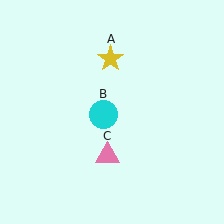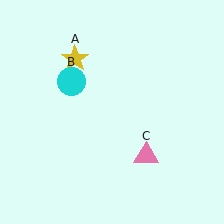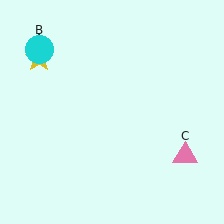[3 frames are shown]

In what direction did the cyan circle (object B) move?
The cyan circle (object B) moved up and to the left.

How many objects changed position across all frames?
3 objects changed position: yellow star (object A), cyan circle (object B), pink triangle (object C).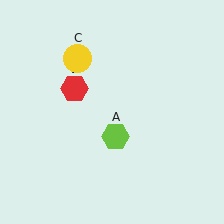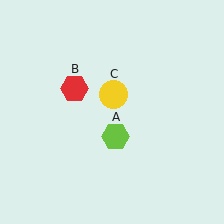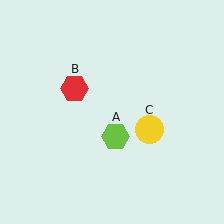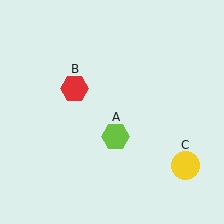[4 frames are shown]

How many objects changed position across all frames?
1 object changed position: yellow circle (object C).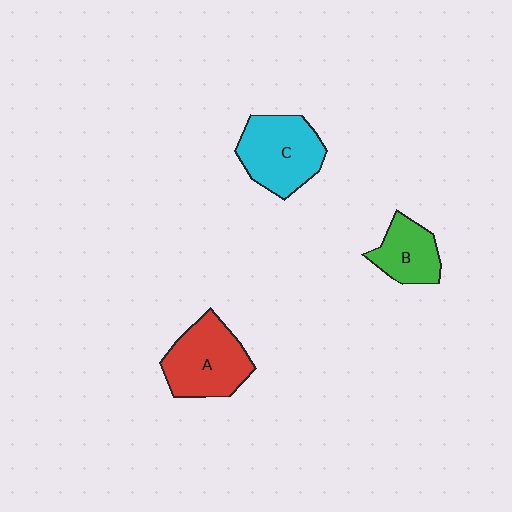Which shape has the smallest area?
Shape B (green).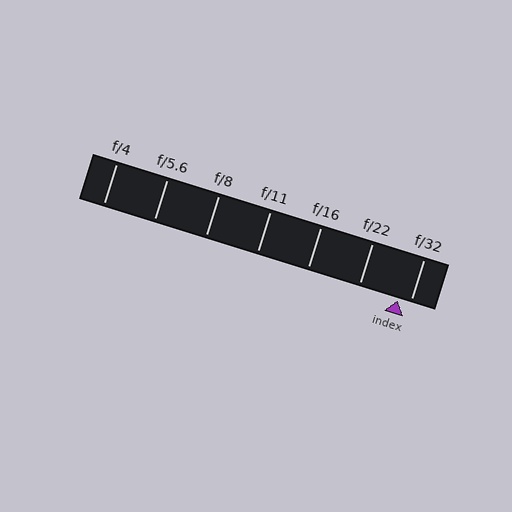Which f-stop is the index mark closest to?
The index mark is closest to f/32.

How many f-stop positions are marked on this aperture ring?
There are 7 f-stop positions marked.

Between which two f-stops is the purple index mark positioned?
The index mark is between f/22 and f/32.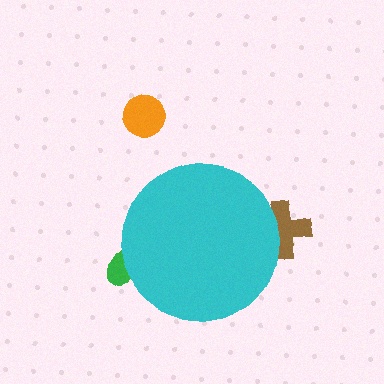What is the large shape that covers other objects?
A cyan circle.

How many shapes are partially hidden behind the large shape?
2 shapes are partially hidden.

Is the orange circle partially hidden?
No, the orange circle is fully visible.